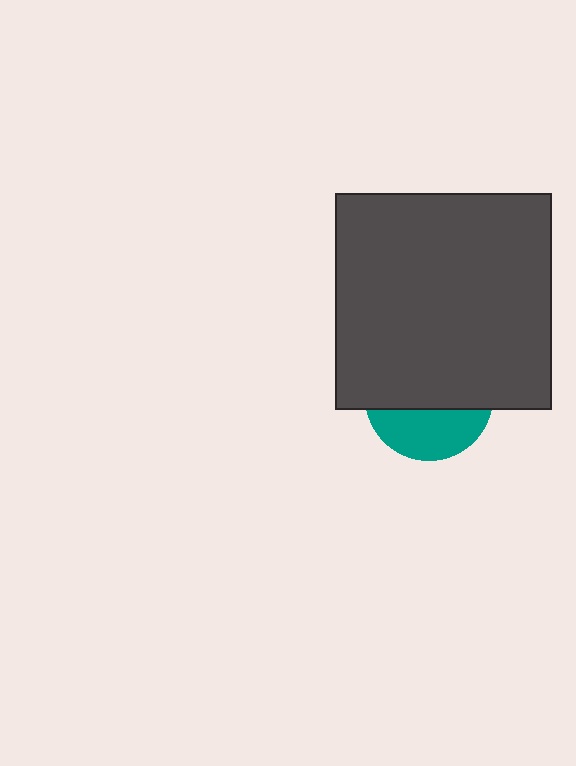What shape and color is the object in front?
The object in front is a dark gray square.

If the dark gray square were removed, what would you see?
You would see the complete teal circle.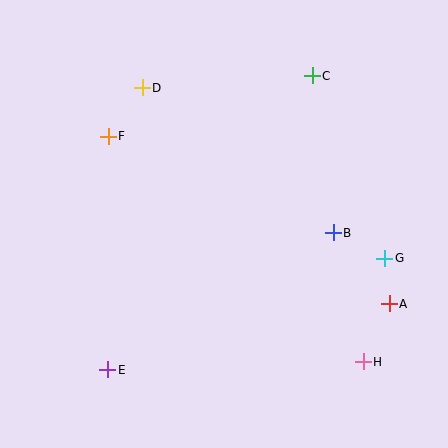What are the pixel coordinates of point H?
Point H is at (363, 362).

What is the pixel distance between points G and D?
The distance between G and D is 297 pixels.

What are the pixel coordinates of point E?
Point E is at (108, 370).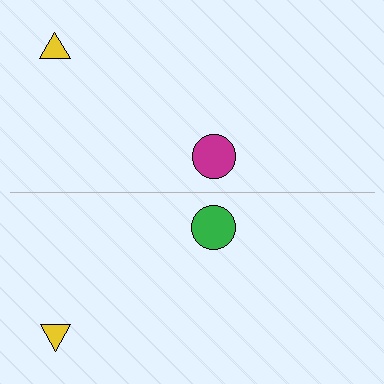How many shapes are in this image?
There are 4 shapes in this image.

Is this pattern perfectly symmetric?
No, the pattern is not perfectly symmetric. The green circle on the bottom side breaks the symmetry — its mirror counterpart is magenta.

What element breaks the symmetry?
The green circle on the bottom side breaks the symmetry — its mirror counterpart is magenta.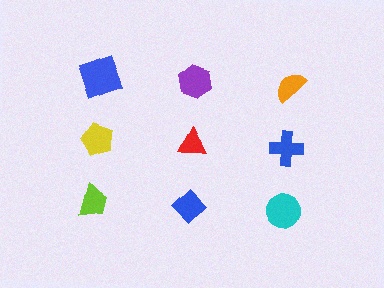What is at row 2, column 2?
A red triangle.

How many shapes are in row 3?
3 shapes.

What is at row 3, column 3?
A cyan circle.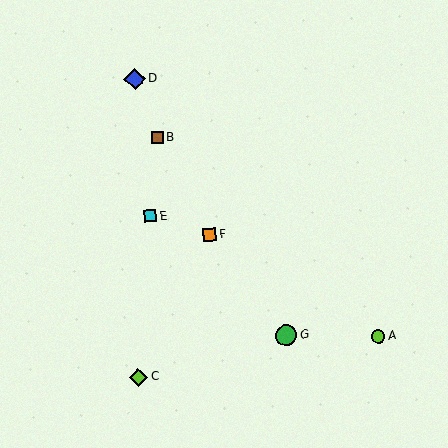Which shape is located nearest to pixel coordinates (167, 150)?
The brown square (labeled B) at (157, 138) is nearest to that location.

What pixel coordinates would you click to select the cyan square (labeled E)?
Click at (150, 216) to select the cyan square E.